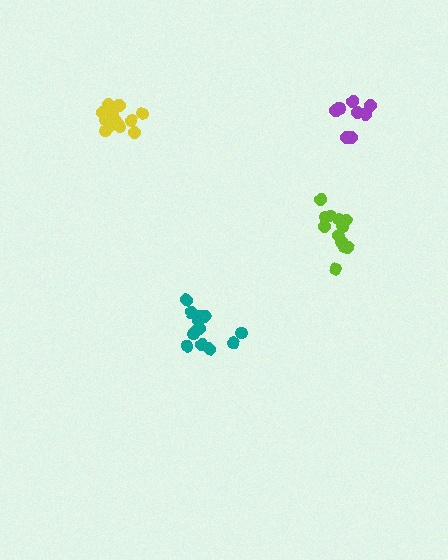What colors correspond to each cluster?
The clusters are colored: lime, yellow, purple, teal.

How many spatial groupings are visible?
There are 4 spatial groupings.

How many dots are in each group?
Group 1: 13 dots, Group 2: 13 dots, Group 3: 8 dots, Group 4: 13 dots (47 total).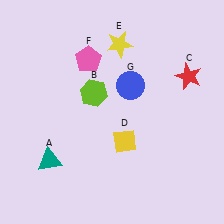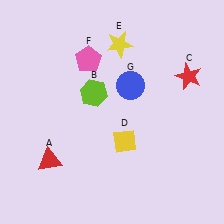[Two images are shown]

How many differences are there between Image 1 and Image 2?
There is 1 difference between the two images.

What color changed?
The triangle (A) changed from teal in Image 1 to red in Image 2.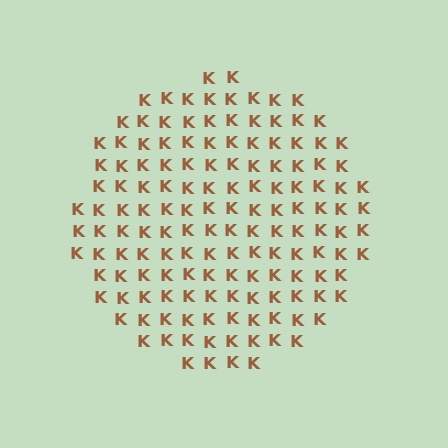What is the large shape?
The large shape is a circle.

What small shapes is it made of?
It is made of small letter K's.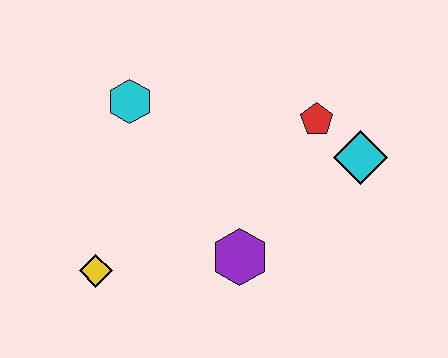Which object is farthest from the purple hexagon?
The cyan hexagon is farthest from the purple hexagon.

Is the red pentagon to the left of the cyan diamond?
Yes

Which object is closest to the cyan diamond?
The red pentagon is closest to the cyan diamond.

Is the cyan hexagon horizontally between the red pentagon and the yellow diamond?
Yes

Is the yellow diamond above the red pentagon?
No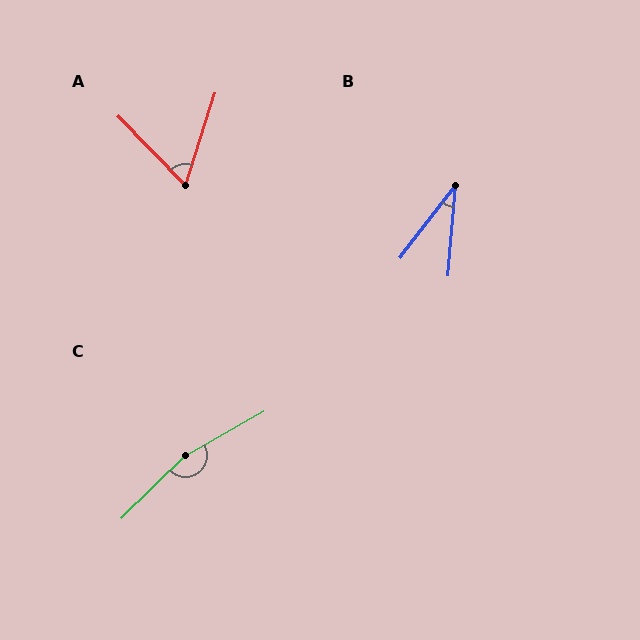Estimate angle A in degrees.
Approximately 61 degrees.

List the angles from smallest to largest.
B (32°), A (61°), C (165°).